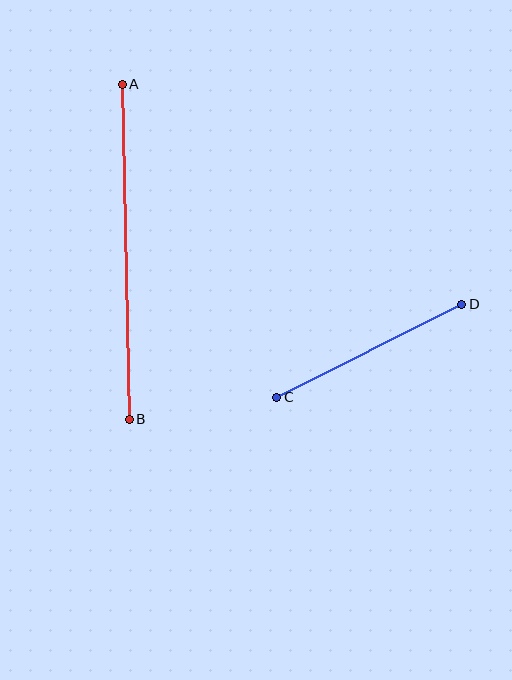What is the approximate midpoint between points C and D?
The midpoint is at approximately (369, 351) pixels.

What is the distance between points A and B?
The distance is approximately 335 pixels.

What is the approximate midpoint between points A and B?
The midpoint is at approximately (126, 252) pixels.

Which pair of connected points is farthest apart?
Points A and B are farthest apart.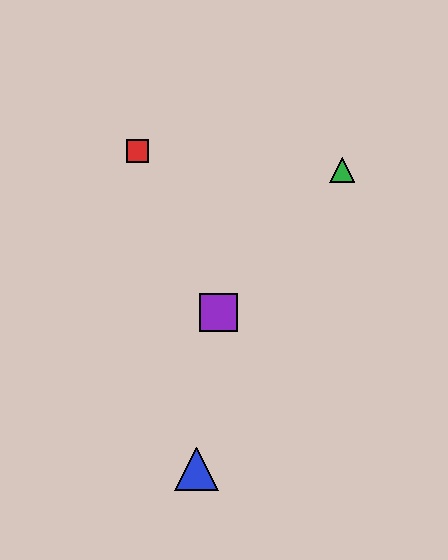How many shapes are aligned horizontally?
2 shapes (the yellow triangle, the purple square) are aligned horizontally.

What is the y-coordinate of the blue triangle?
The blue triangle is at y≈469.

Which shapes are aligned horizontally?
The yellow triangle, the purple square are aligned horizontally.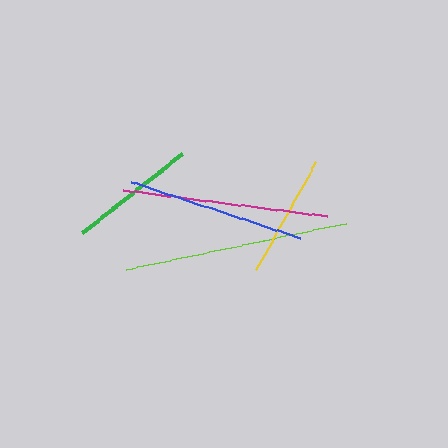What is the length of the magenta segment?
The magenta segment is approximately 206 pixels long.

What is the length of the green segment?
The green segment is approximately 128 pixels long.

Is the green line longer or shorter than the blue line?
The blue line is longer than the green line.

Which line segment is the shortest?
The yellow line is the shortest at approximately 124 pixels.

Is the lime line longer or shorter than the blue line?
The lime line is longer than the blue line.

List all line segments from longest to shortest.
From longest to shortest: lime, magenta, blue, green, yellow.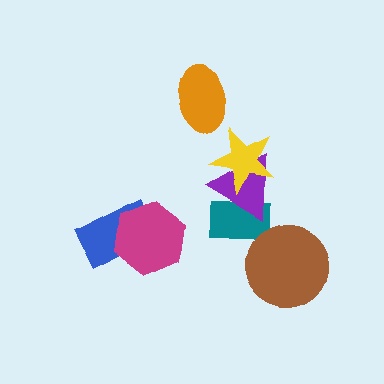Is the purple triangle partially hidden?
Yes, it is partially covered by another shape.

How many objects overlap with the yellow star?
1 object overlaps with the yellow star.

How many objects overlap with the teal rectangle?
1 object overlaps with the teal rectangle.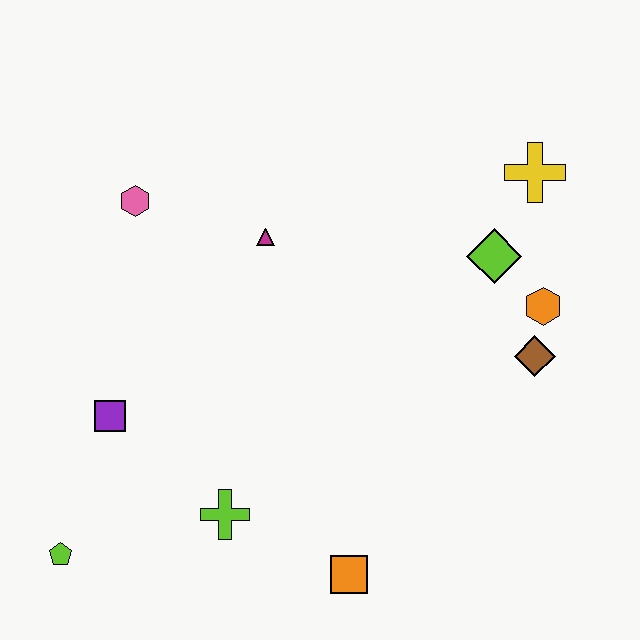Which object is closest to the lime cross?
The orange square is closest to the lime cross.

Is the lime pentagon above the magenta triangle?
No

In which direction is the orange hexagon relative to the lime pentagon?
The orange hexagon is to the right of the lime pentagon.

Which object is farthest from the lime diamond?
The lime pentagon is farthest from the lime diamond.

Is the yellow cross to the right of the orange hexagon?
No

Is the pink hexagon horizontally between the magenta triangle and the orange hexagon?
No